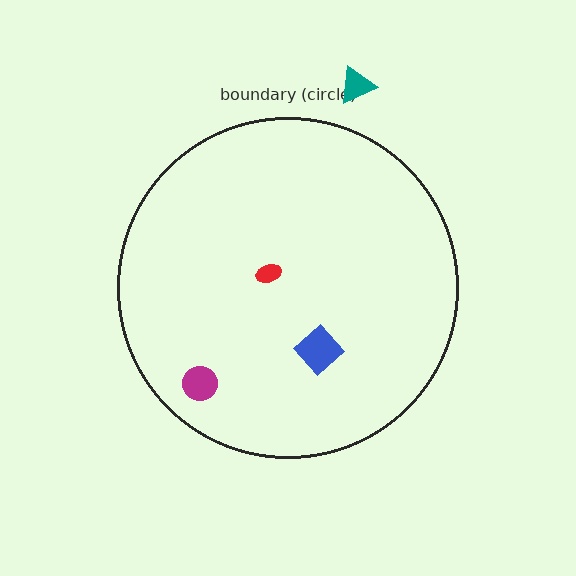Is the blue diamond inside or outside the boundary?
Inside.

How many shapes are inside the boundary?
3 inside, 1 outside.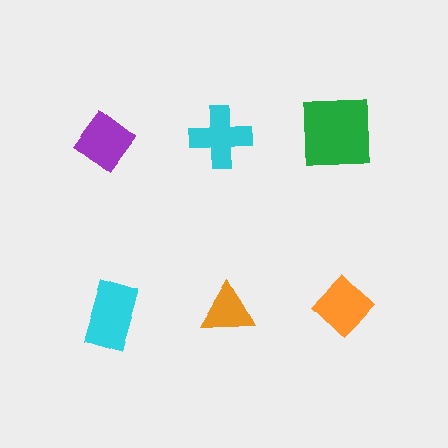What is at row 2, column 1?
A cyan rectangle.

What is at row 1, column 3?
A green square.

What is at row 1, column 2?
A cyan cross.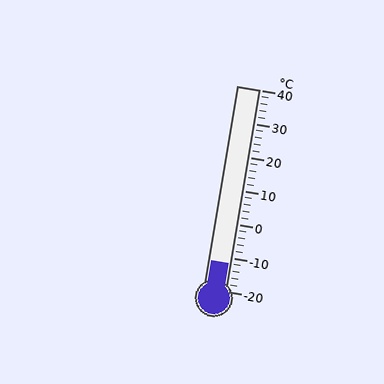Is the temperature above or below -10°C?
The temperature is below -10°C.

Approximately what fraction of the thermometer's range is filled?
The thermometer is filled to approximately 15% of its range.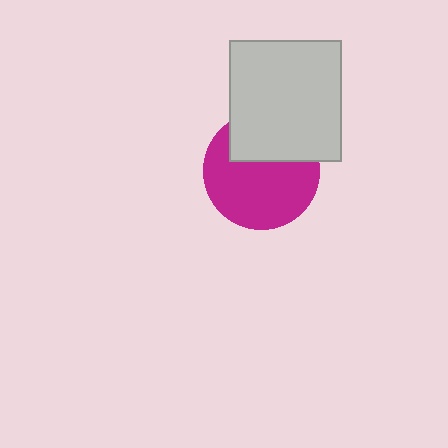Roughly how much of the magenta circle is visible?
Most of it is visible (roughly 66%).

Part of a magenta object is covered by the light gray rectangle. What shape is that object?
It is a circle.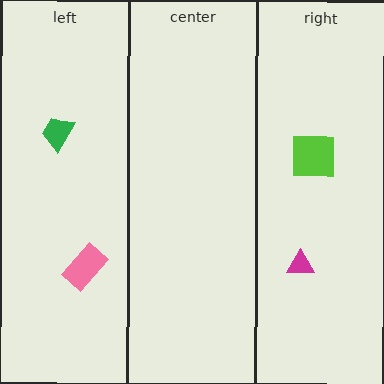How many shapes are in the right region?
2.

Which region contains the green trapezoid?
The left region.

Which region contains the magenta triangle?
The right region.